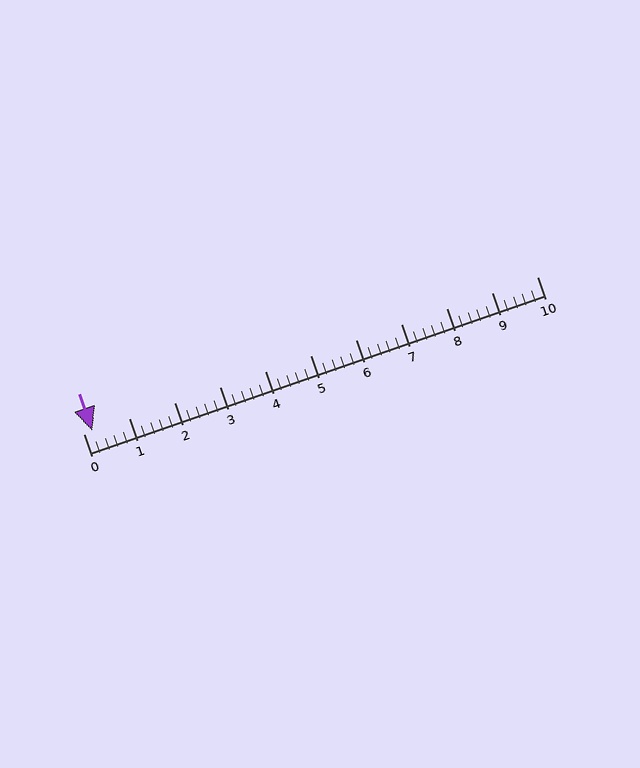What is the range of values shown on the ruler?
The ruler shows values from 0 to 10.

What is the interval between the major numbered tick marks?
The major tick marks are spaced 1 units apart.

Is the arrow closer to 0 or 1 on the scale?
The arrow is closer to 0.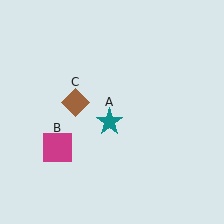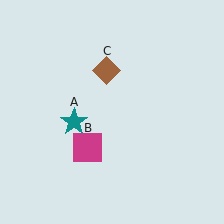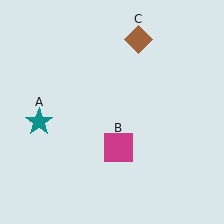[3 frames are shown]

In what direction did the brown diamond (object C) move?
The brown diamond (object C) moved up and to the right.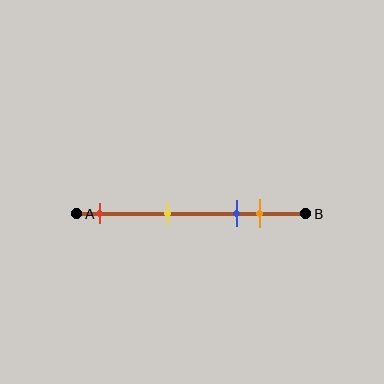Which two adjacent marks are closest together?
The blue and orange marks are the closest adjacent pair.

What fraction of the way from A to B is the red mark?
The red mark is approximately 10% (0.1) of the way from A to B.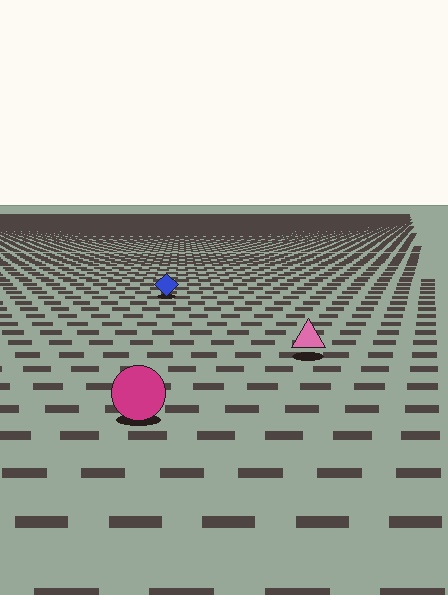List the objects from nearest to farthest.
From nearest to farthest: the magenta circle, the pink triangle, the blue diamond.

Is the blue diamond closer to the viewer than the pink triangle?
No. The pink triangle is closer — you can tell from the texture gradient: the ground texture is coarser near it.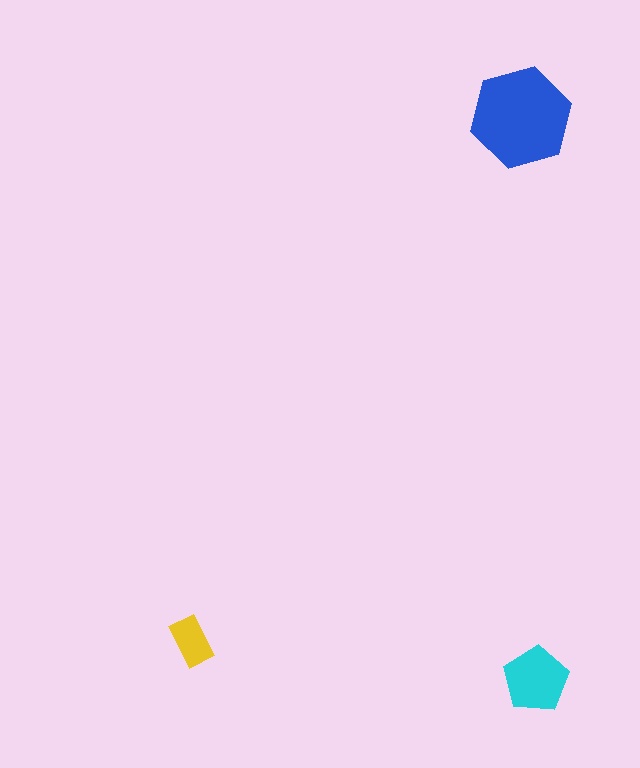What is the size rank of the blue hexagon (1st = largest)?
1st.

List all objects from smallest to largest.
The yellow rectangle, the cyan pentagon, the blue hexagon.